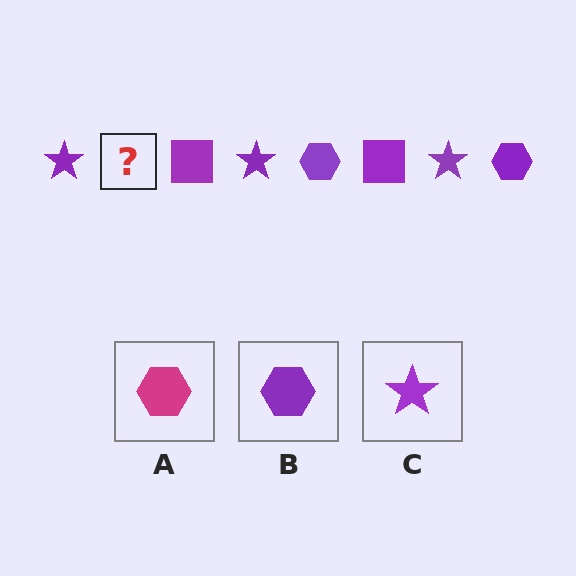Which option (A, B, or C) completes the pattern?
B.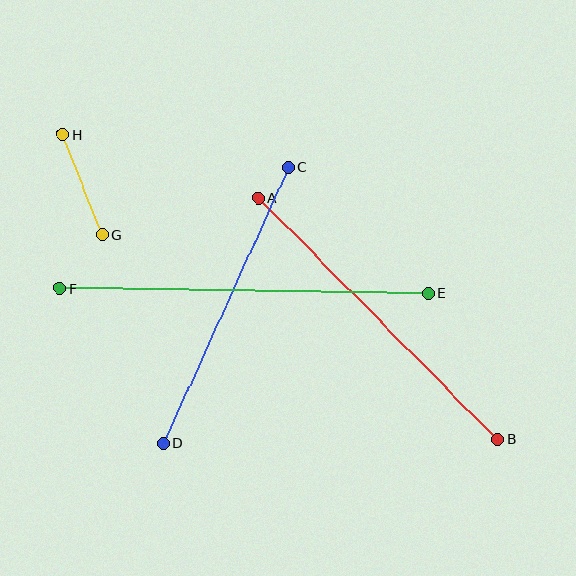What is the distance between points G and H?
The distance is approximately 108 pixels.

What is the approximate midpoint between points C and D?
The midpoint is at approximately (226, 305) pixels.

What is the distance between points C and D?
The distance is approximately 303 pixels.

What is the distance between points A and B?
The distance is approximately 340 pixels.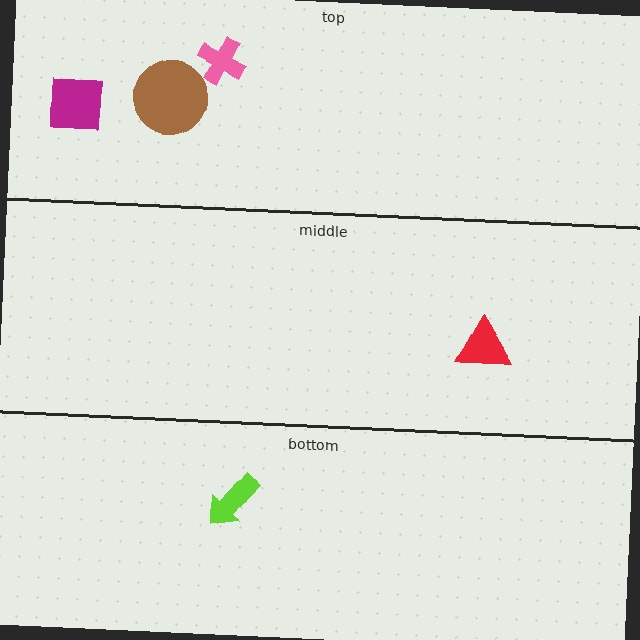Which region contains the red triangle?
The middle region.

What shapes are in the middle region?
The red triangle.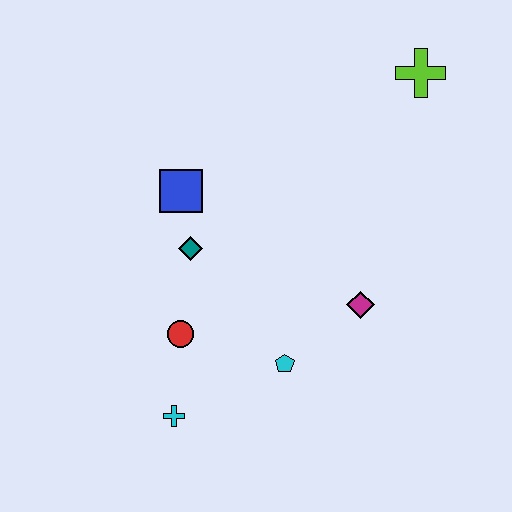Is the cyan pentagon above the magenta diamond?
No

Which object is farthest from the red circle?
The lime cross is farthest from the red circle.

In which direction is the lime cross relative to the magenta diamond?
The lime cross is above the magenta diamond.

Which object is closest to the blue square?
The teal diamond is closest to the blue square.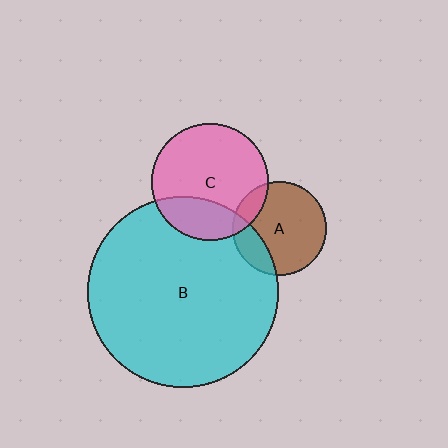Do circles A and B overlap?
Yes.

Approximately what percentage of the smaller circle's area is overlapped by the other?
Approximately 20%.